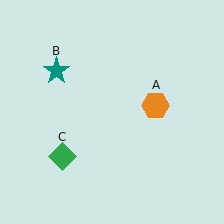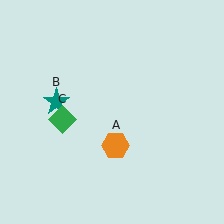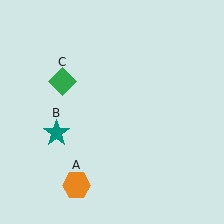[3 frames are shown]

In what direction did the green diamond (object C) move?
The green diamond (object C) moved up.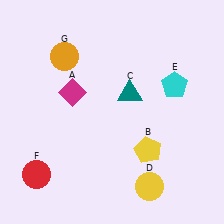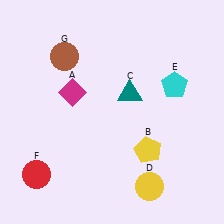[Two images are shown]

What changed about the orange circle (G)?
In Image 1, G is orange. In Image 2, it changed to brown.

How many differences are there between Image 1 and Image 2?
There is 1 difference between the two images.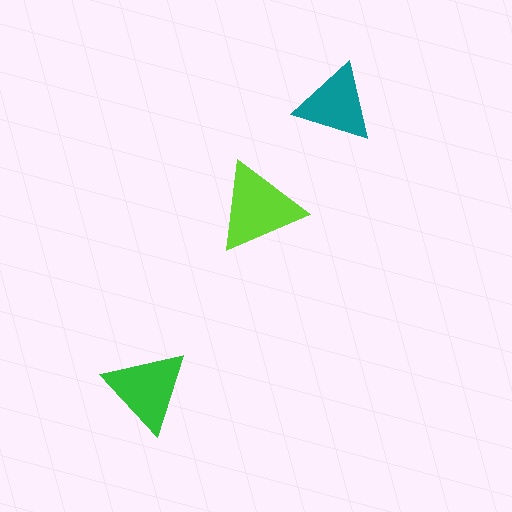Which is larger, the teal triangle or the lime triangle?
The lime one.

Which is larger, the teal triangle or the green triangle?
The green one.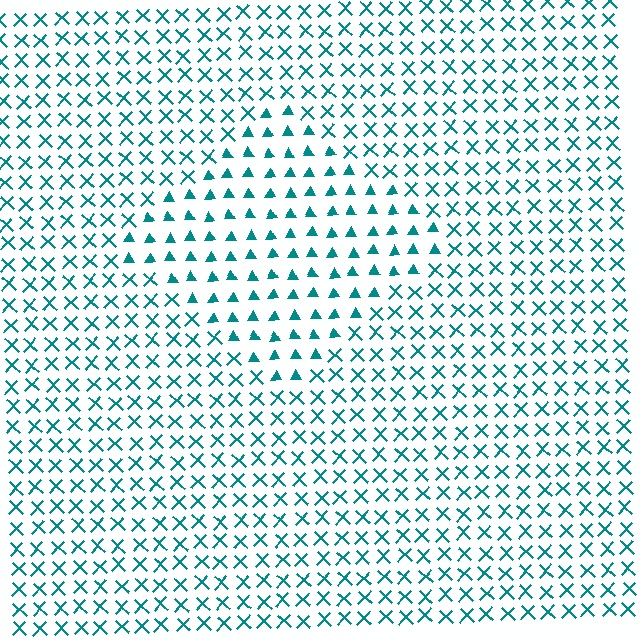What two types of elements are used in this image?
The image uses triangles inside the diamond region and X marks outside it.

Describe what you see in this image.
The image is filled with small teal elements arranged in a uniform grid. A diamond-shaped region contains triangles, while the surrounding area contains X marks. The boundary is defined purely by the change in element shape.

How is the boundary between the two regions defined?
The boundary is defined by a change in element shape: triangles inside vs. X marks outside. All elements share the same color and spacing.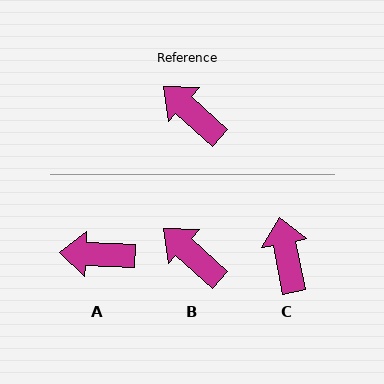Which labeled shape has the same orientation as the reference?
B.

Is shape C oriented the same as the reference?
No, it is off by about 36 degrees.